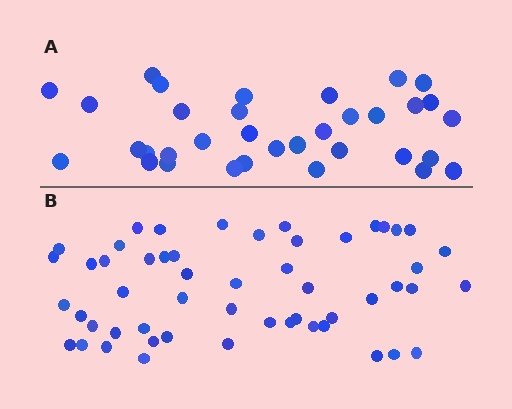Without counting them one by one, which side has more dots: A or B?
Region B (the bottom region) has more dots.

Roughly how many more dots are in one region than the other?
Region B has approximately 20 more dots than region A.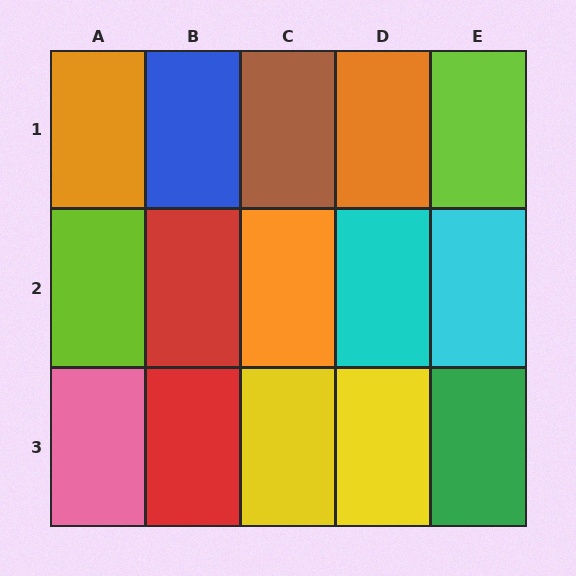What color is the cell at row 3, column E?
Green.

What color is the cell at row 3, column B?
Red.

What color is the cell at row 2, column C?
Orange.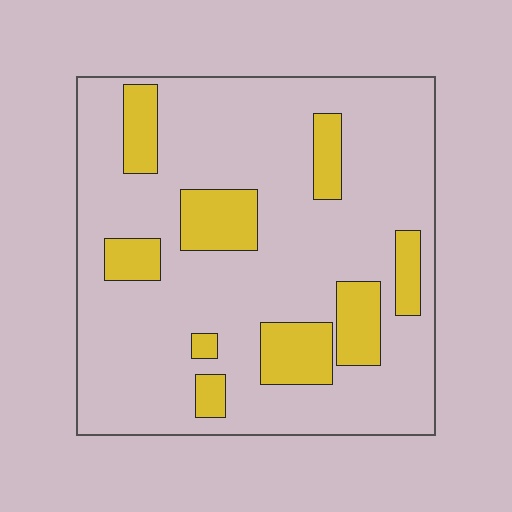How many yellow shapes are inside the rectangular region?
9.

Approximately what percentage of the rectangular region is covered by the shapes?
Approximately 20%.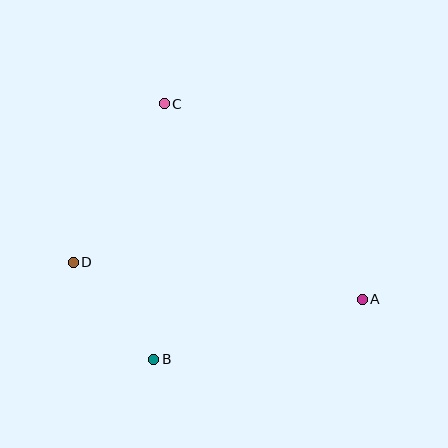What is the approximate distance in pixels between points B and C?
The distance between B and C is approximately 256 pixels.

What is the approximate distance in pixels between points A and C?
The distance between A and C is approximately 279 pixels.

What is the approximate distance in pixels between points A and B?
The distance between A and B is approximately 217 pixels.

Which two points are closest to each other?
Points B and D are closest to each other.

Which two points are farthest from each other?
Points A and D are farthest from each other.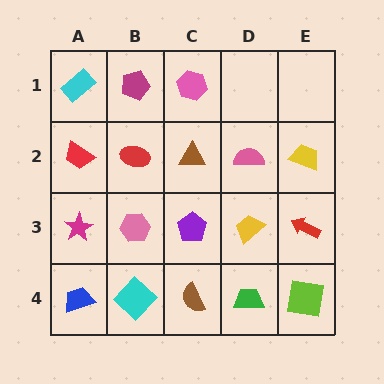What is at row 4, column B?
A cyan diamond.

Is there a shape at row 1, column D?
No, that cell is empty.